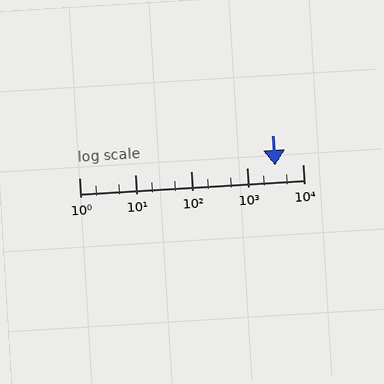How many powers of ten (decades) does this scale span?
The scale spans 4 decades, from 1 to 10000.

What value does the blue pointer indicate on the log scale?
The pointer indicates approximately 3200.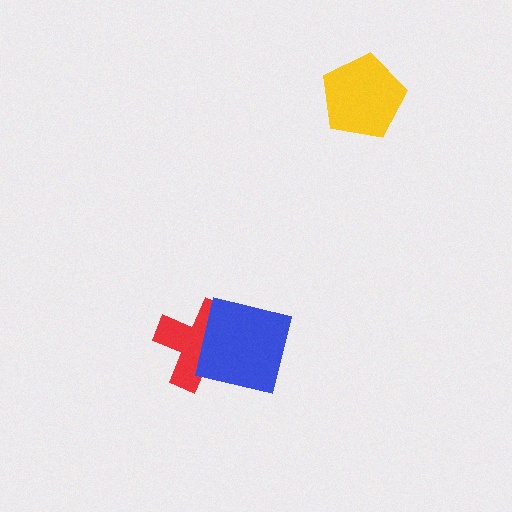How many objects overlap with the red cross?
1 object overlaps with the red cross.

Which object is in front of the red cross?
The blue square is in front of the red cross.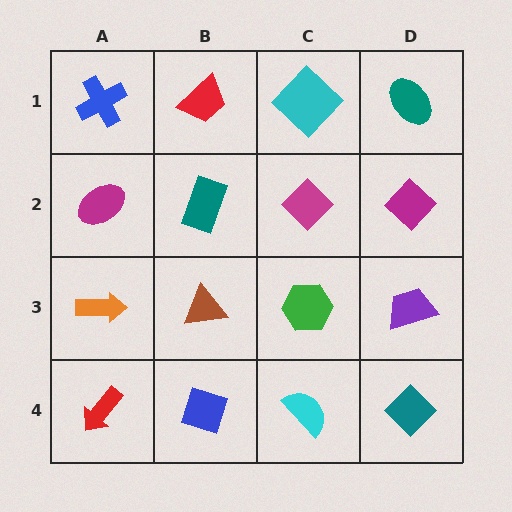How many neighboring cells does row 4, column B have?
3.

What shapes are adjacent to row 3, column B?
A teal rectangle (row 2, column B), a blue diamond (row 4, column B), an orange arrow (row 3, column A), a green hexagon (row 3, column C).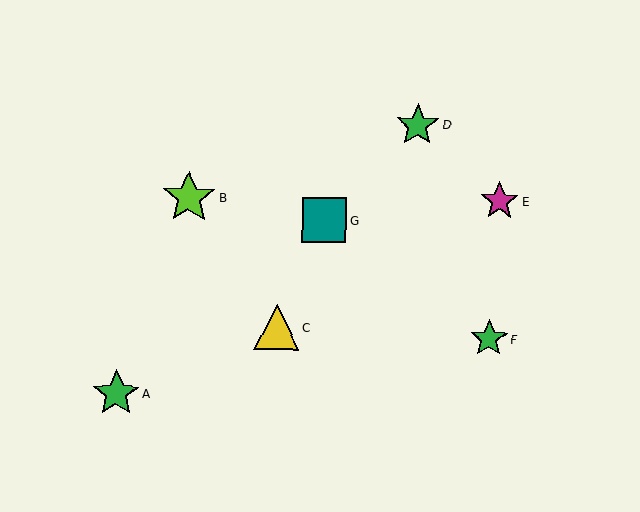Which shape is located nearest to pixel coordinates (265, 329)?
The yellow triangle (labeled C) at (277, 327) is nearest to that location.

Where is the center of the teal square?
The center of the teal square is at (324, 220).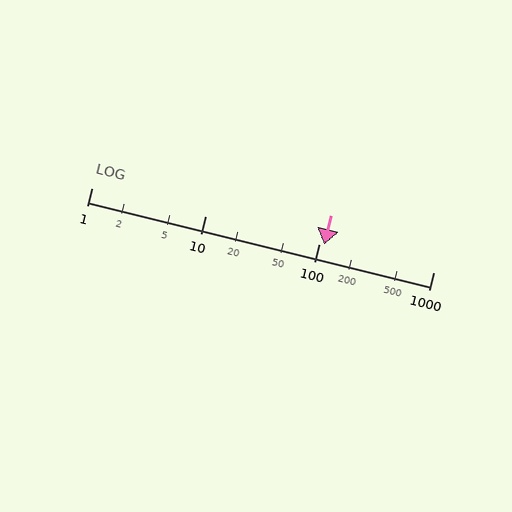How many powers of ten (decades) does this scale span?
The scale spans 3 decades, from 1 to 1000.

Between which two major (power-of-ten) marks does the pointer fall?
The pointer is between 100 and 1000.